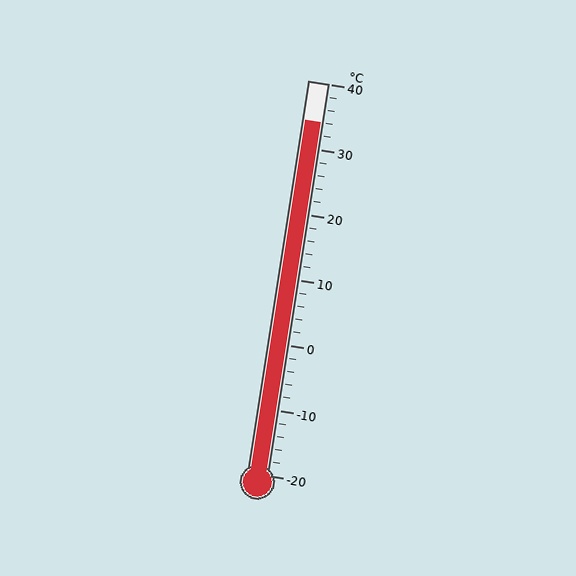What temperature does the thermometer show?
The thermometer shows approximately 34°C.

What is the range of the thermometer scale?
The thermometer scale ranges from -20°C to 40°C.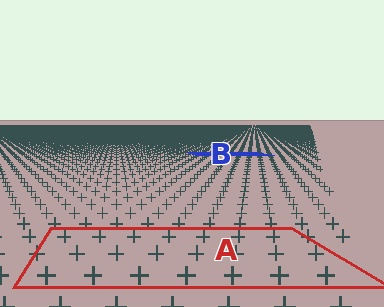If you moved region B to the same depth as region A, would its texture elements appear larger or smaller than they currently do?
They would appear larger. At a closer depth, the same texture elements are projected at a bigger on-screen size.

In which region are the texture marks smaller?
The texture marks are smaller in region B, because it is farther away.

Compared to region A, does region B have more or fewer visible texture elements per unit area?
Region B has more texture elements per unit area — they are packed more densely because it is farther away.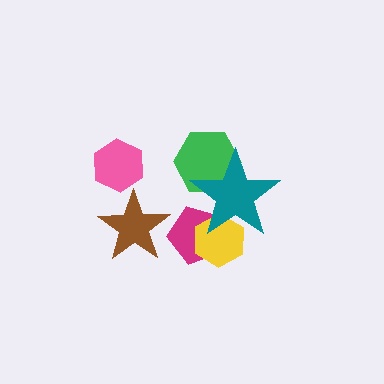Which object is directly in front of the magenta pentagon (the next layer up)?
The yellow hexagon is directly in front of the magenta pentagon.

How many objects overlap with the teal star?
3 objects overlap with the teal star.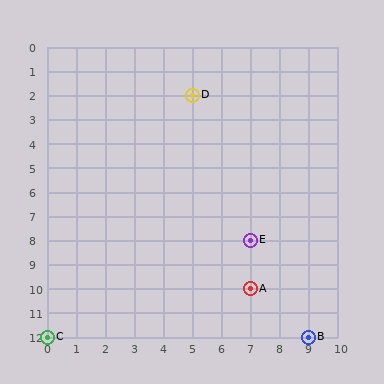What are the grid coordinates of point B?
Point B is at grid coordinates (9, 12).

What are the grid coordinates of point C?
Point C is at grid coordinates (0, 12).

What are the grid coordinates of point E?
Point E is at grid coordinates (7, 8).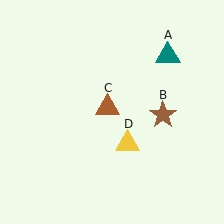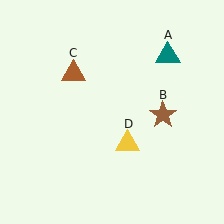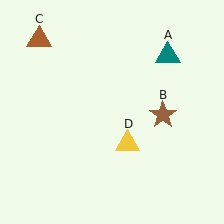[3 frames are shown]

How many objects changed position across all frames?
1 object changed position: brown triangle (object C).